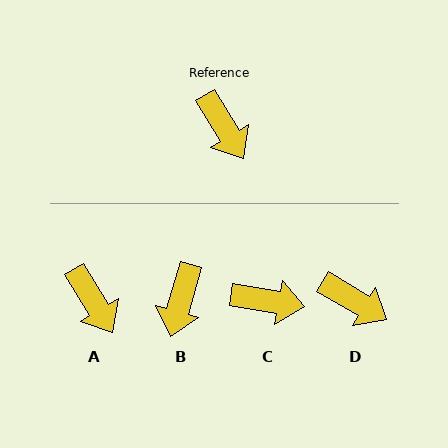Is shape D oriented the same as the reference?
No, it is off by about 28 degrees.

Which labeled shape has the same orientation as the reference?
A.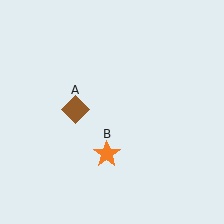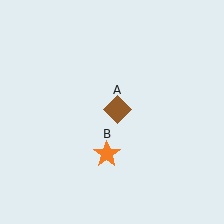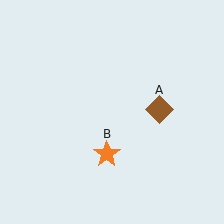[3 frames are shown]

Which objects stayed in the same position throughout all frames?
Orange star (object B) remained stationary.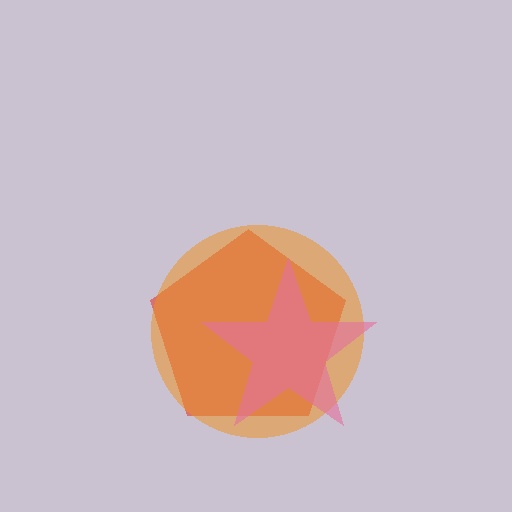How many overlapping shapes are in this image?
There are 3 overlapping shapes in the image.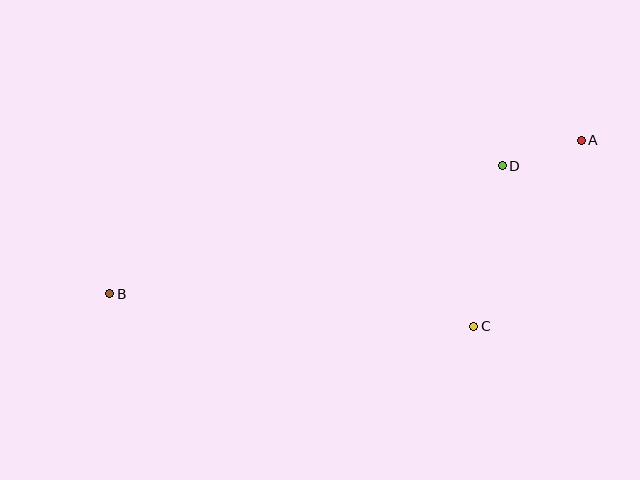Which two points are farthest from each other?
Points A and B are farthest from each other.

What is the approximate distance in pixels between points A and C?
The distance between A and C is approximately 215 pixels.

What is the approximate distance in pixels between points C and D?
The distance between C and D is approximately 163 pixels.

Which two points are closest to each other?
Points A and D are closest to each other.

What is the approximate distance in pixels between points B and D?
The distance between B and D is approximately 413 pixels.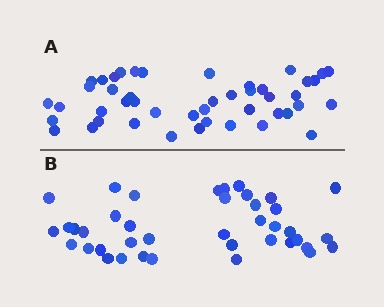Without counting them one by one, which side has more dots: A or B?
Region A (the top region) has more dots.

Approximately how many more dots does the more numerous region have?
Region A has about 6 more dots than region B.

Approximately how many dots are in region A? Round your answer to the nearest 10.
About 50 dots. (The exact count is 46, which rounds to 50.)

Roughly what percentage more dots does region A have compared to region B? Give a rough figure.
About 15% more.